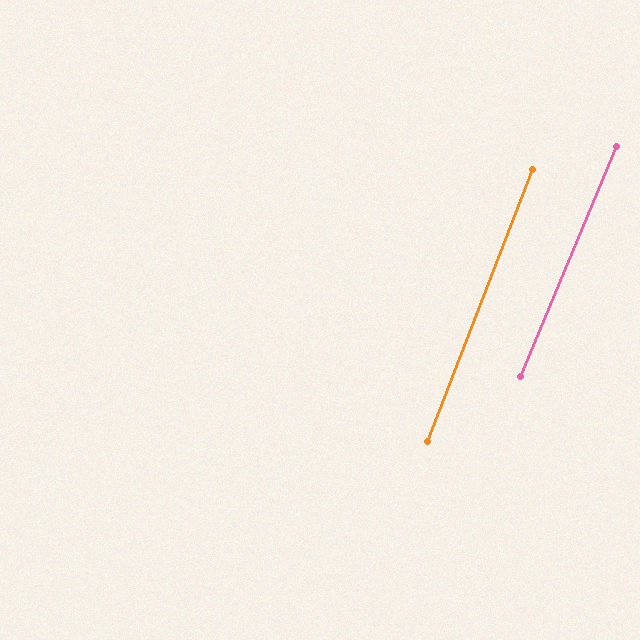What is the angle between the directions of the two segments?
Approximately 2 degrees.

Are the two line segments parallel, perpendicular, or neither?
Parallel — their directions differ by only 1.8°.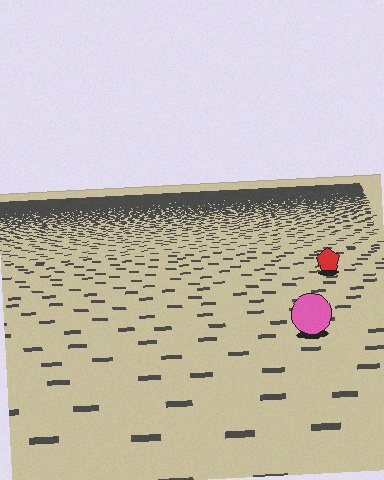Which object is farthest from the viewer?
The red pentagon is farthest from the viewer. It appears smaller and the ground texture around it is denser.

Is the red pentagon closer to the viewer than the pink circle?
No. The pink circle is closer — you can tell from the texture gradient: the ground texture is coarser near it.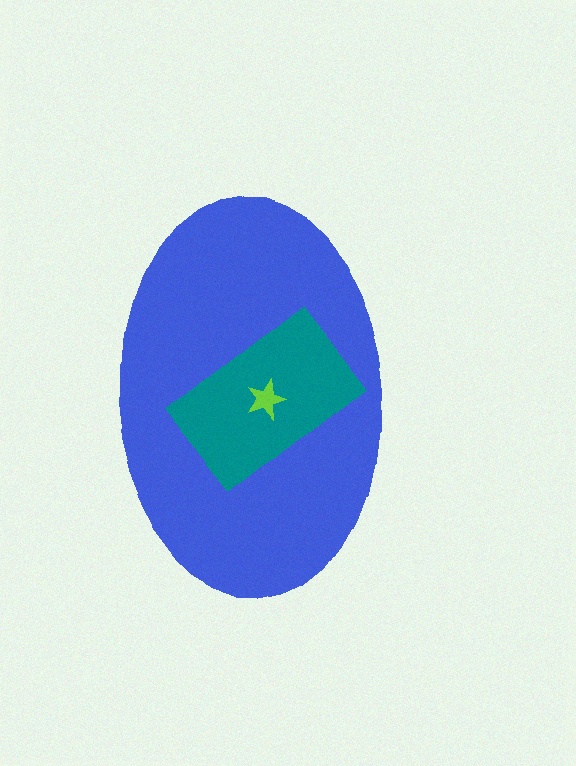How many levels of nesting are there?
3.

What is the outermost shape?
The blue ellipse.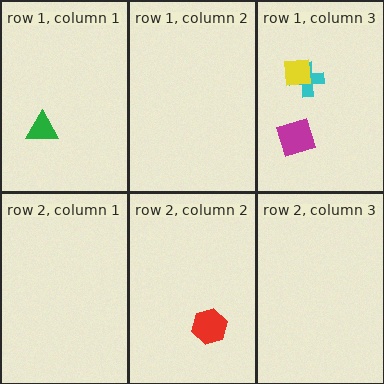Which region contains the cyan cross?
The row 1, column 3 region.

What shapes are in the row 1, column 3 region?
The cyan cross, the magenta square, the yellow square.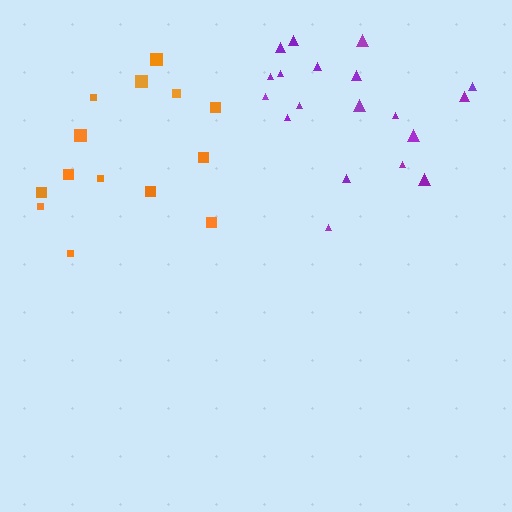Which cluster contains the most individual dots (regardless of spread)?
Purple (20).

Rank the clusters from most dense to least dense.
purple, orange.